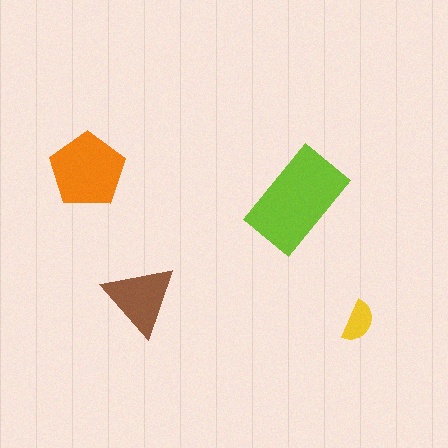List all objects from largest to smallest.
The lime rectangle, the orange pentagon, the brown triangle, the yellow semicircle.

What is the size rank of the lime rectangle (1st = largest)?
1st.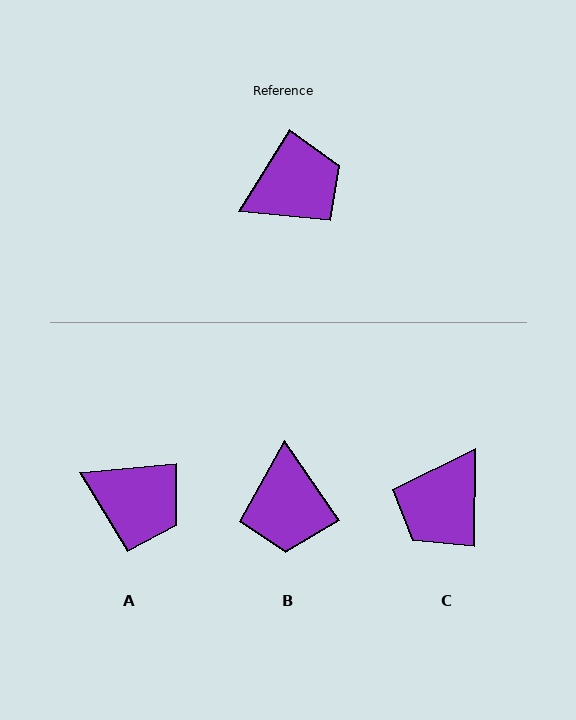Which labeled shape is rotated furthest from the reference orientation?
C, about 149 degrees away.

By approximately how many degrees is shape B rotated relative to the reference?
Approximately 114 degrees clockwise.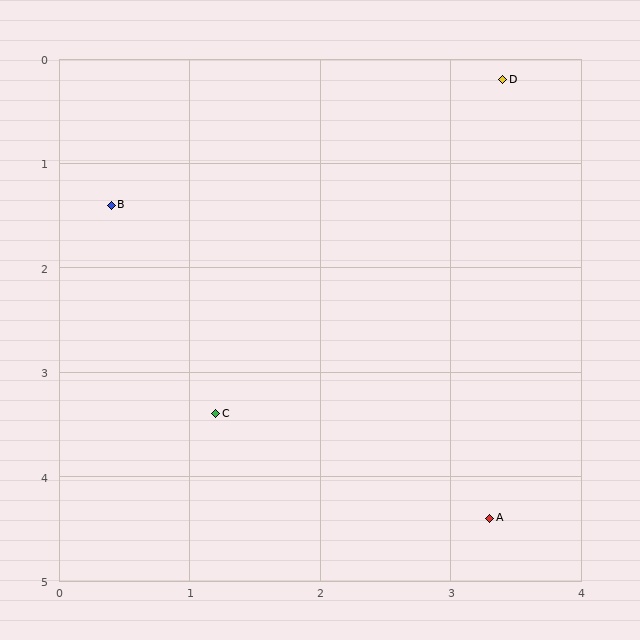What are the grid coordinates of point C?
Point C is at approximately (1.2, 3.4).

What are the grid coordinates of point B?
Point B is at approximately (0.4, 1.4).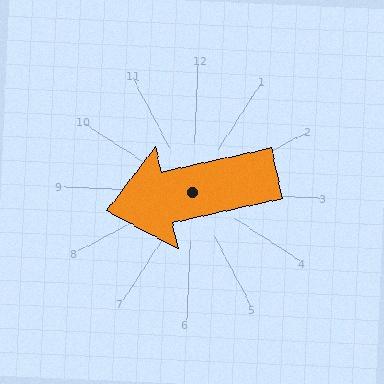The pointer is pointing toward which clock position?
Roughly 9 o'clock.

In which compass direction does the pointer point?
West.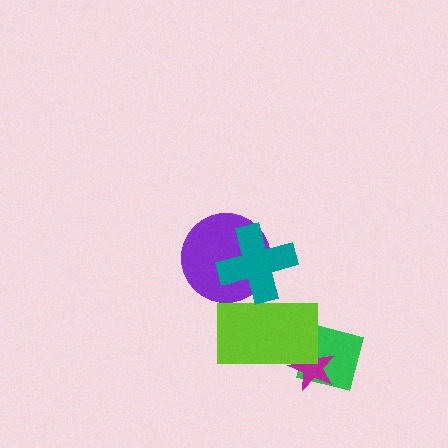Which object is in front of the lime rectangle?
The teal cross is in front of the lime rectangle.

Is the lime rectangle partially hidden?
Yes, it is partially covered by another shape.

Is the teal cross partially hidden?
No, no other shape covers it.